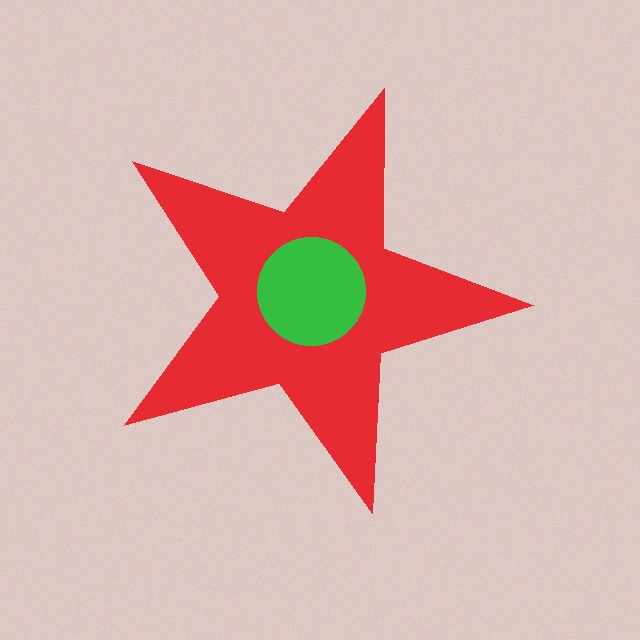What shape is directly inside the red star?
The green circle.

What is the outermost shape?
The red star.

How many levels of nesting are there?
2.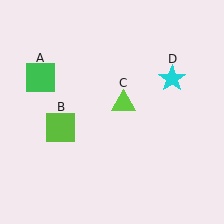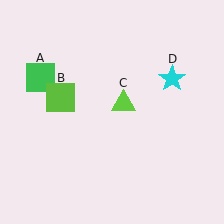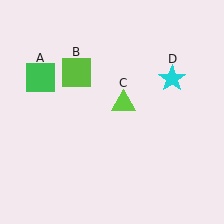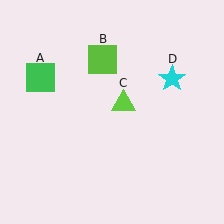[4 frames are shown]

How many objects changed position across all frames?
1 object changed position: lime square (object B).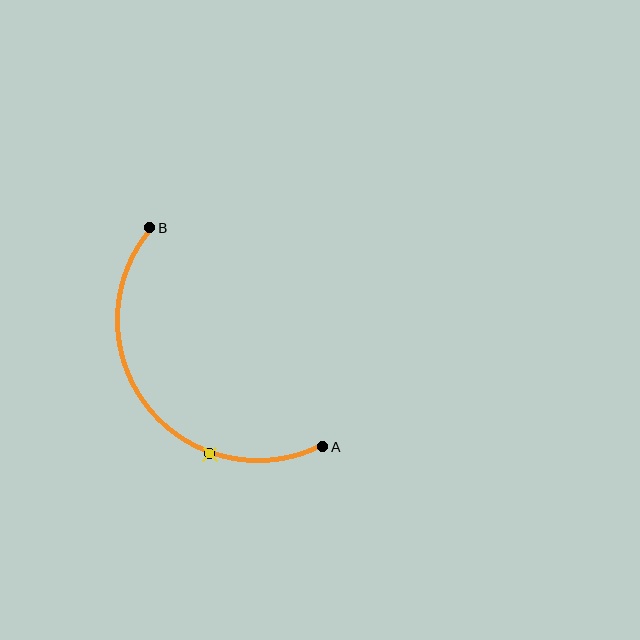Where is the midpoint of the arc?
The arc midpoint is the point on the curve farthest from the straight line joining A and B. It sits below and to the left of that line.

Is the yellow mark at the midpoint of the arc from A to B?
No. The yellow mark lies on the arc but is closer to endpoint A. The arc midpoint would be at the point on the curve equidistant along the arc from both A and B.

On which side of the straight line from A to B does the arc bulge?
The arc bulges below and to the left of the straight line connecting A and B.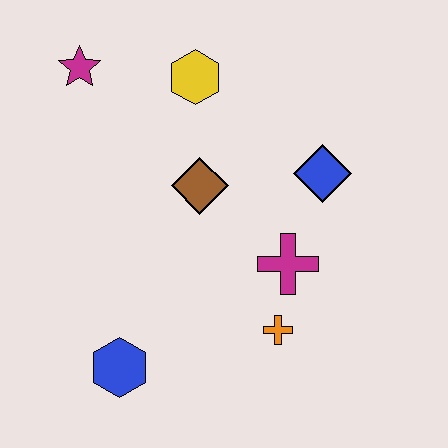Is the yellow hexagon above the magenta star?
No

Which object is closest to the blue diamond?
The magenta cross is closest to the blue diamond.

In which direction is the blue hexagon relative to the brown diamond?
The blue hexagon is below the brown diamond.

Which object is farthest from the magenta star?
The orange cross is farthest from the magenta star.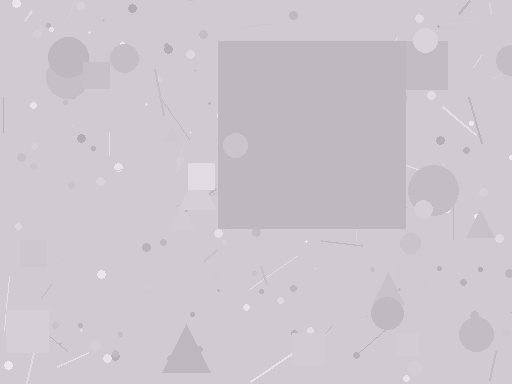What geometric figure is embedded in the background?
A square is embedded in the background.